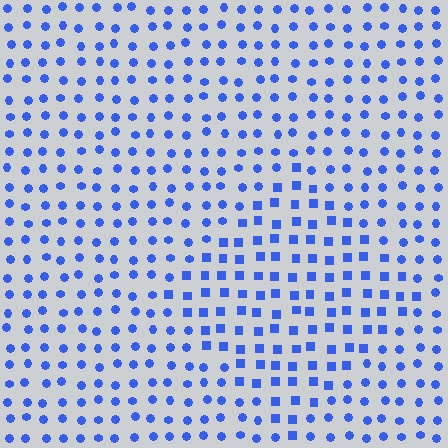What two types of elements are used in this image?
The image uses squares inside the diamond region and circles outside it.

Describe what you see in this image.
The image is filled with small blue elements arranged in a uniform grid. A diamond-shaped region contains squares, while the surrounding area contains circles. The boundary is defined purely by the change in element shape.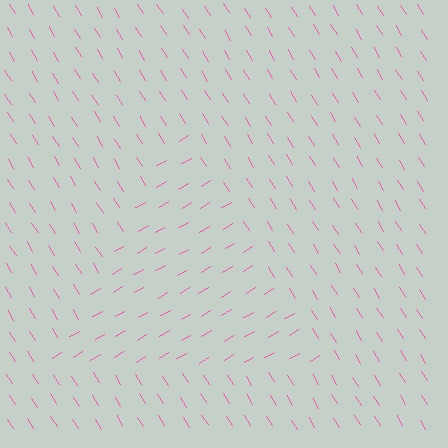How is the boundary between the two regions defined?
The boundary is defined purely by a change in line orientation (approximately 89 degrees difference). All lines are the same color and thickness.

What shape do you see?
I see a triangle.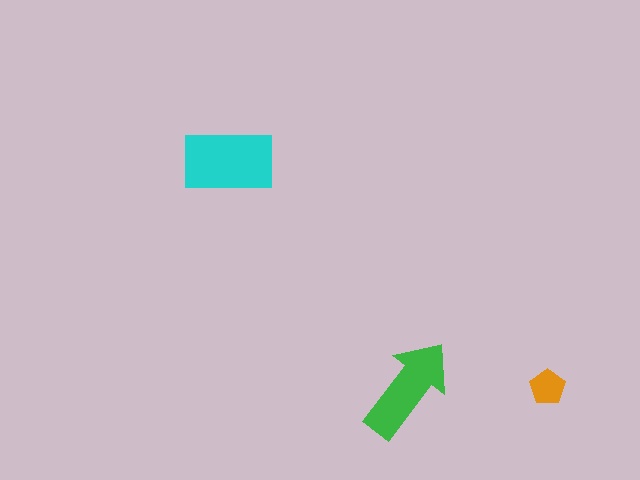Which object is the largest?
The cyan rectangle.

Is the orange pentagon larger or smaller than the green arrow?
Smaller.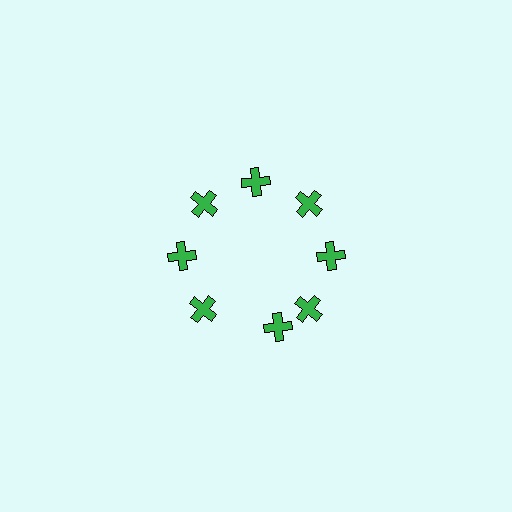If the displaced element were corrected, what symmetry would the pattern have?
It would have 8-fold rotational symmetry — the pattern would map onto itself every 45 degrees.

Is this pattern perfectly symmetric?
No. The 8 green crosses are arranged in a ring, but one element near the 6 o'clock position is rotated out of alignment along the ring, breaking the 8-fold rotational symmetry.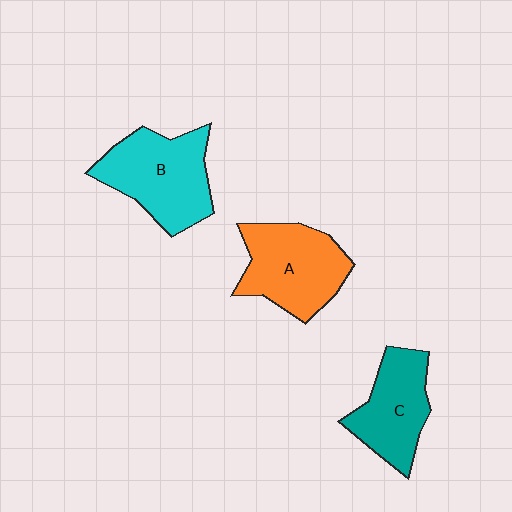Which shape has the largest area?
Shape B (cyan).